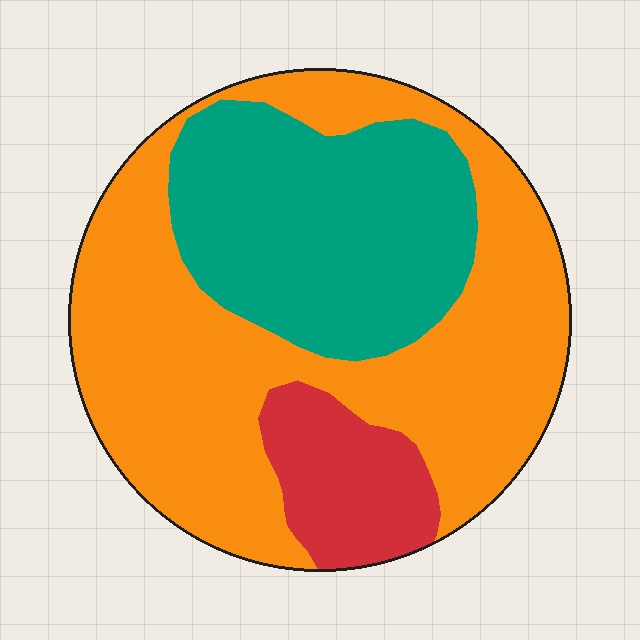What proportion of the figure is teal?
Teal takes up about one third (1/3) of the figure.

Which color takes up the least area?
Red, at roughly 10%.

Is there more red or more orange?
Orange.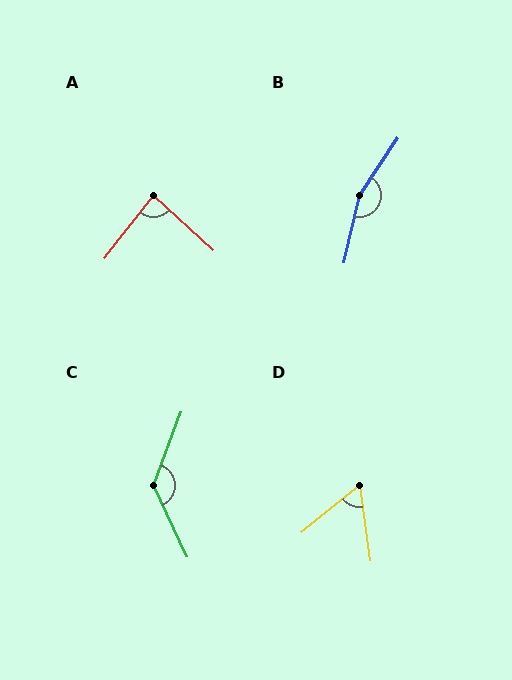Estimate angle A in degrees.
Approximately 85 degrees.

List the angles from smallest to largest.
D (59°), A (85°), C (134°), B (160°).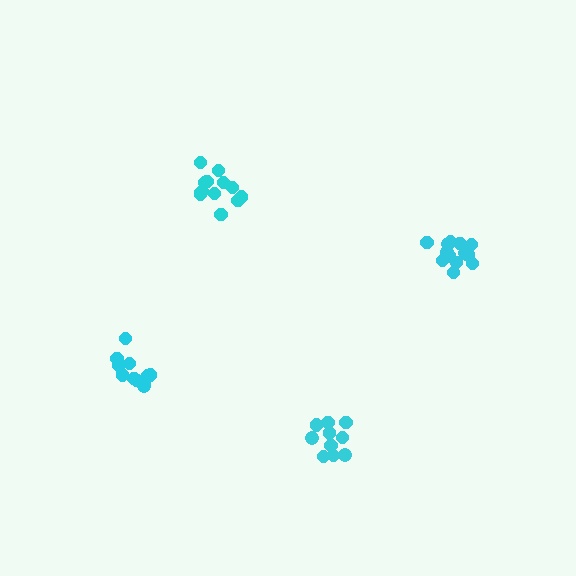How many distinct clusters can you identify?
There are 4 distinct clusters.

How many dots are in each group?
Group 1: 11 dots, Group 2: 10 dots, Group 3: 14 dots, Group 4: 13 dots (48 total).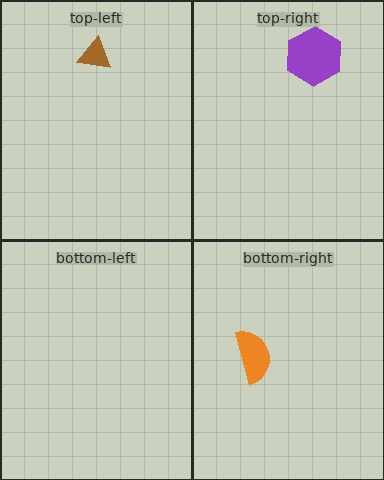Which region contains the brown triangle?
The top-left region.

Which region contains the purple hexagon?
The top-right region.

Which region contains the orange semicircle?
The bottom-right region.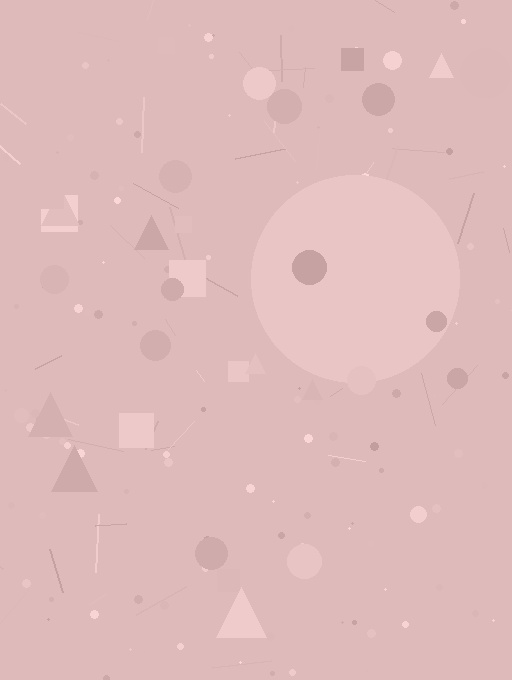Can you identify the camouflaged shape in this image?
The camouflaged shape is a circle.